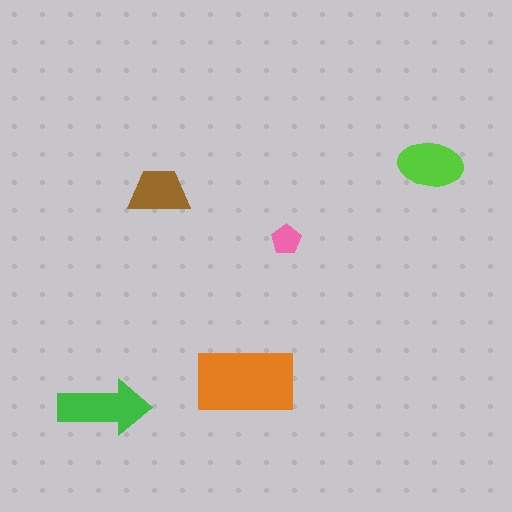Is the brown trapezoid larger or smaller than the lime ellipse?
Smaller.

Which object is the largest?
The orange rectangle.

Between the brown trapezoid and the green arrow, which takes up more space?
The green arrow.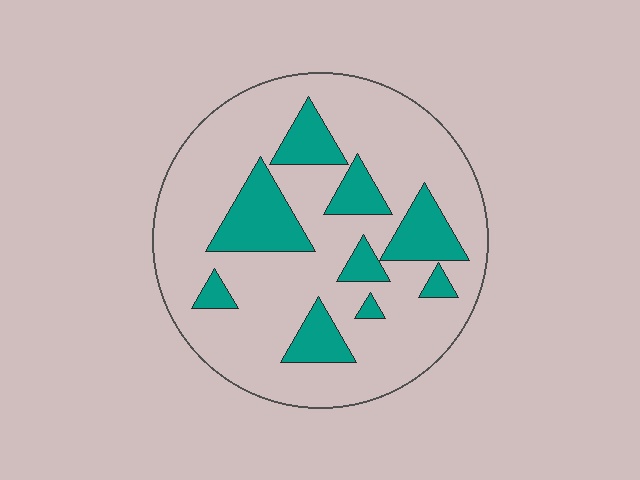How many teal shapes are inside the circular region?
9.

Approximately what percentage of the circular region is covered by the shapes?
Approximately 25%.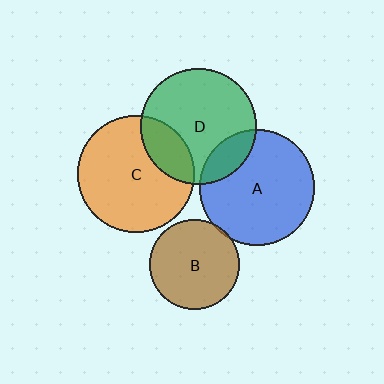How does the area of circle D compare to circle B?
Approximately 1.6 times.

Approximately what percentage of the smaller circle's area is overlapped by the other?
Approximately 15%.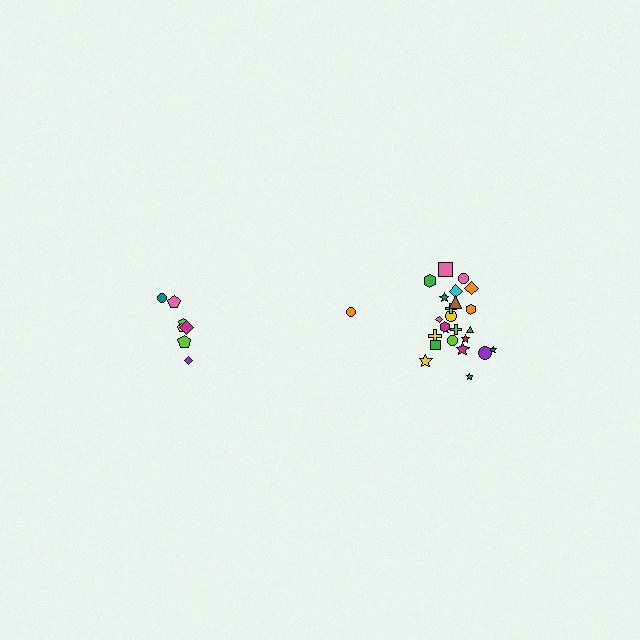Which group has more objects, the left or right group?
The right group.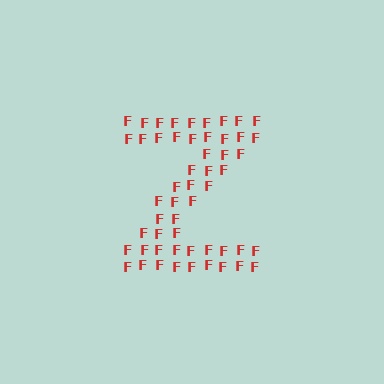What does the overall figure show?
The overall figure shows the letter Z.